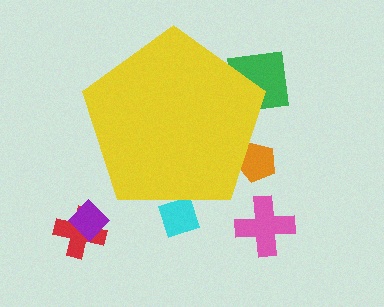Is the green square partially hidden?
Yes, the green square is partially hidden behind the yellow pentagon.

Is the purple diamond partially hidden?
No, the purple diamond is fully visible.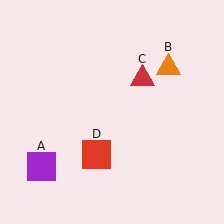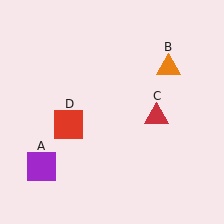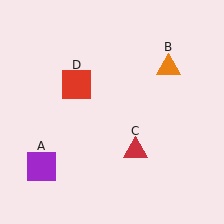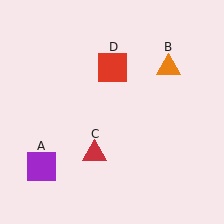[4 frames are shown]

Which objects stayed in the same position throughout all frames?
Purple square (object A) and orange triangle (object B) remained stationary.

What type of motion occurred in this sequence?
The red triangle (object C), red square (object D) rotated clockwise around the center of the scene.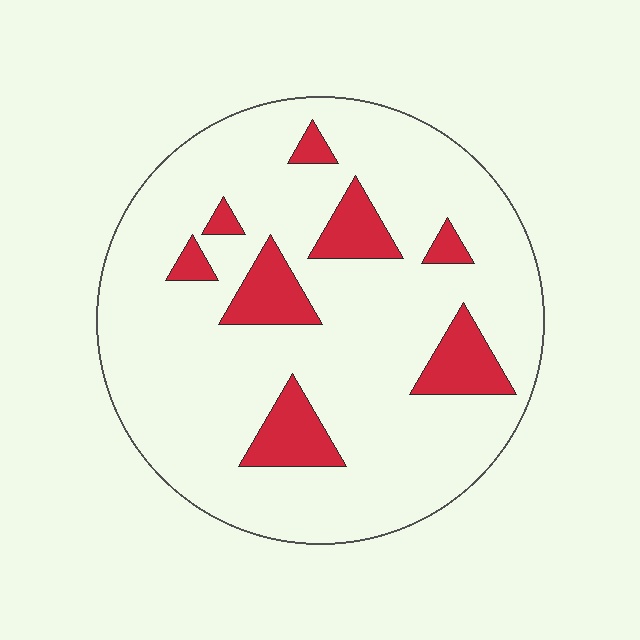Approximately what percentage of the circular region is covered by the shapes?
Approximately 15%.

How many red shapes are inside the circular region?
8.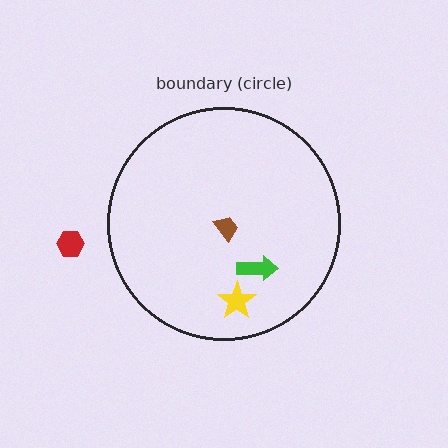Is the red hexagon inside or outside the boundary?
Outside.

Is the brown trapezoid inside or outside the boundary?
Inside.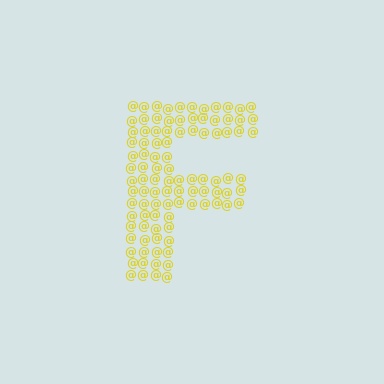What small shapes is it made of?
It is made of small at signs.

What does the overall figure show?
The overall figure shows the letter F.